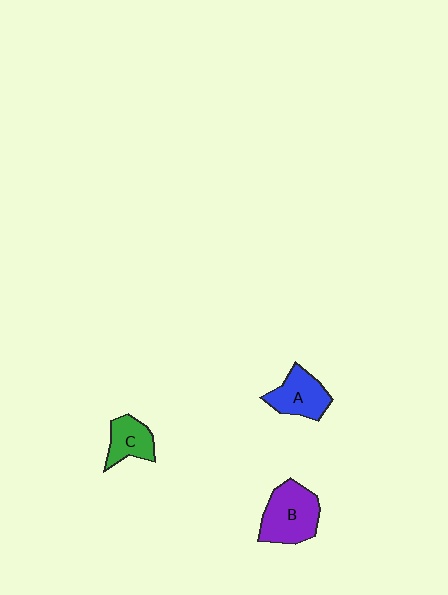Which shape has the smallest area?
Shape C (green).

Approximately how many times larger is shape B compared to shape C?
Approximately 1.6 times.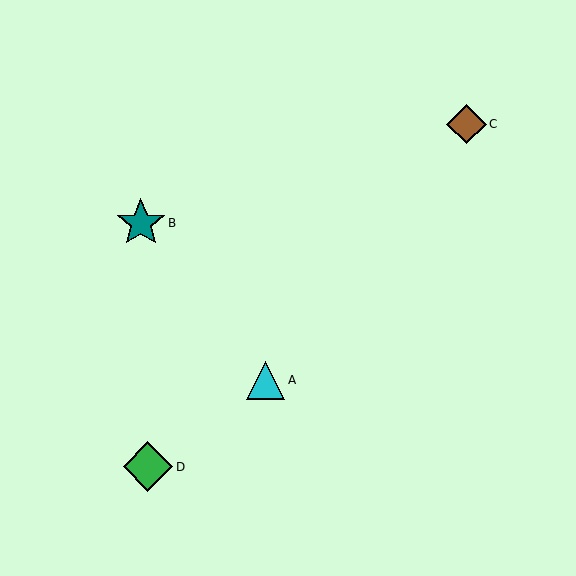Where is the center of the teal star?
The center of the teal star is at (141, 223).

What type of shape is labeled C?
Shape C is a brown diamond.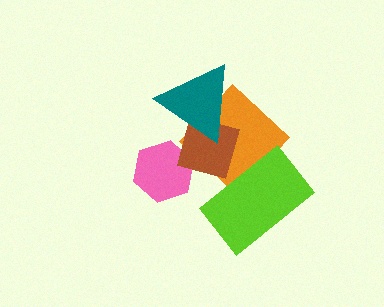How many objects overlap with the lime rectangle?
1 object overlaps with the lime rectangle.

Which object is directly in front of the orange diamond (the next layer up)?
The brown square is directly in front of the orange diamond.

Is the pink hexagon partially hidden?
Yes, it is partially covered by another shape.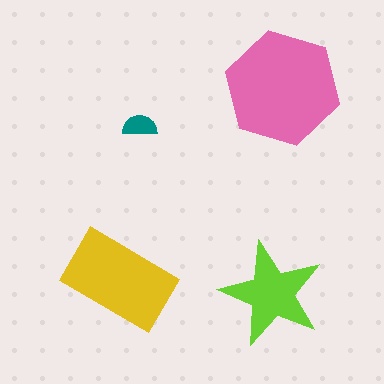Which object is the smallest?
The teal semicircle.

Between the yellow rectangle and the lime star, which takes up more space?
The yellow rectangle.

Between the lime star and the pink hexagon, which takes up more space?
The pink hexagon.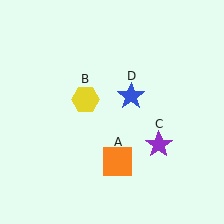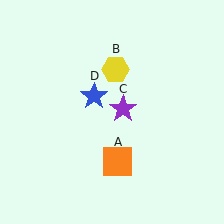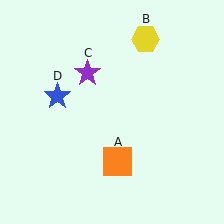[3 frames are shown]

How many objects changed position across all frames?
3 objects changed position: yellow hexagon (object B), purple star (object C), blue star (object D).